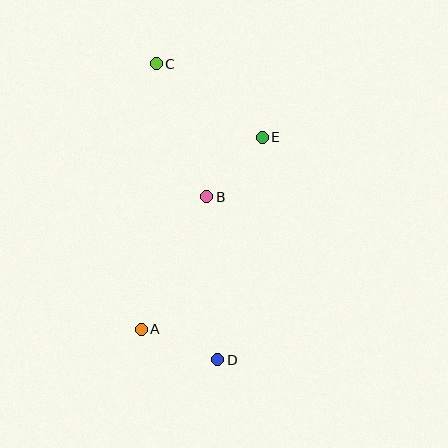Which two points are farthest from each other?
Points C and D are farthest from each other.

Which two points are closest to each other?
Points B and E are closest to each other.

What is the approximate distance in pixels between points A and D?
The distance between A and D is approximately 82 pixels.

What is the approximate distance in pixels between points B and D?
The distance between B and D is approximately 163 pixels.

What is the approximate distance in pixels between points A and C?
The distance between A and C is approximately 266 pixels.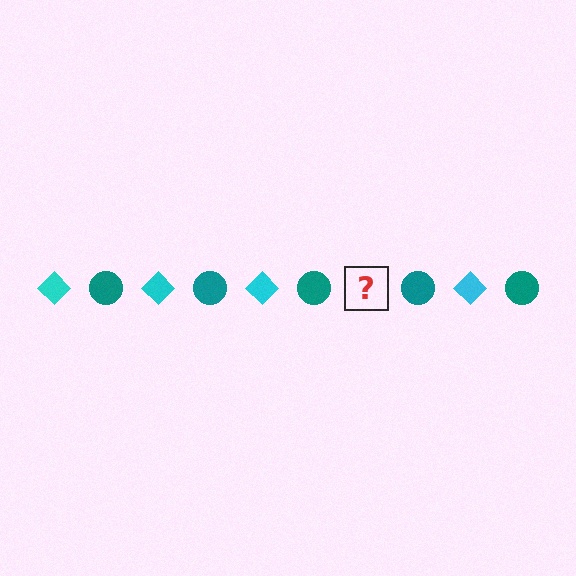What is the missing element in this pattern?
The missing element is a cyan diamond.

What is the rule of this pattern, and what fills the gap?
The rule is that the pattern alternates between cyan diamond and teal circle. The gap should be filled with a cyan diamond.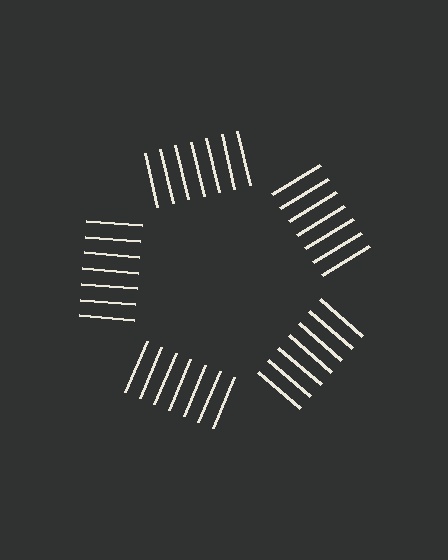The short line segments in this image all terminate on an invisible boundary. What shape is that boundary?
An illusory pentagon — the line segments terminate on its edges but no continuous stroke is drawn.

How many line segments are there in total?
35 — 7 along each of the 5 edges.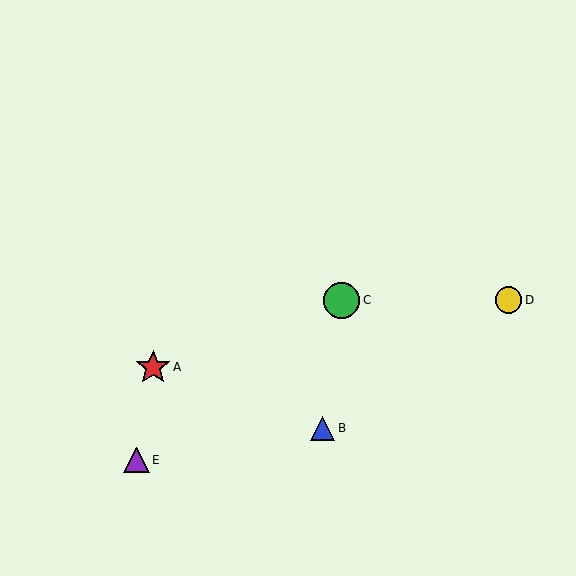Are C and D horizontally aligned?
Yes, both are at y≈300.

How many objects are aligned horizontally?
2 objects (C, D) are aligned horizontally.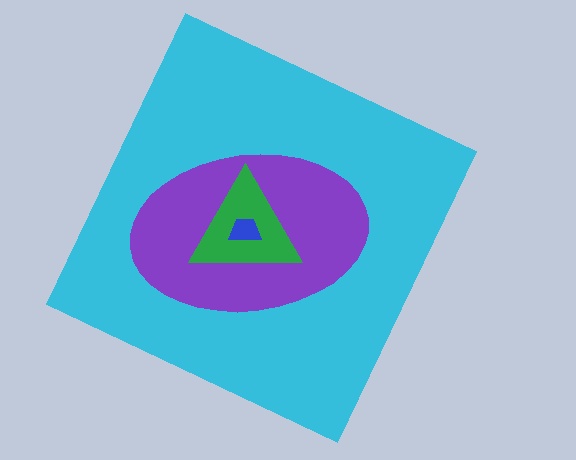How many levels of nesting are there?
4.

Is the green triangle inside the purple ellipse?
Yes.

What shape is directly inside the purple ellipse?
The green triangle.